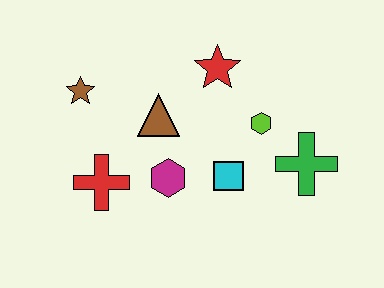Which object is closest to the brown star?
The brown triangle is closest to the brown star.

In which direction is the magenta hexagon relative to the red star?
The magenta hexagon is below the red star.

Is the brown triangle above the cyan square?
Yes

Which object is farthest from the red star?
The red cross is farthest from the red star.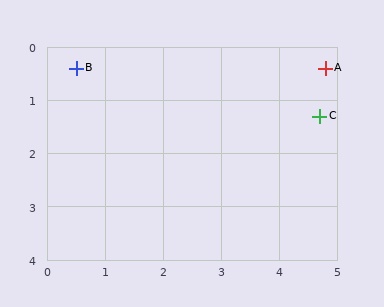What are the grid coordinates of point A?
Point A is at approximately (4.8, 0.4).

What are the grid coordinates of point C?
Point C is at approximately (4.7, 1.3).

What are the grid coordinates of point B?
Point B is at approximately (0.5, 0.4).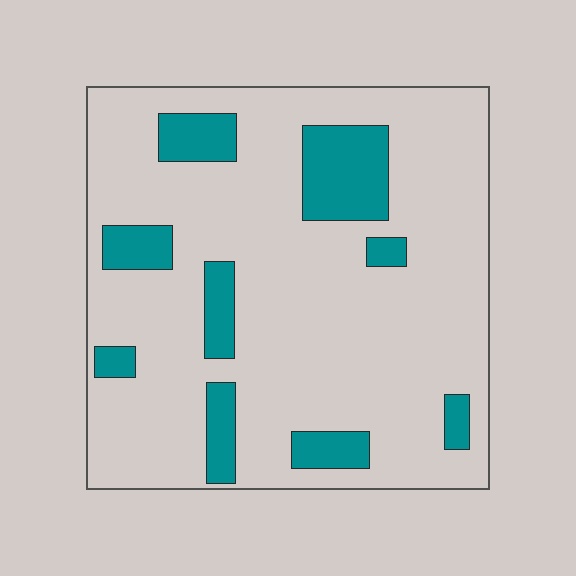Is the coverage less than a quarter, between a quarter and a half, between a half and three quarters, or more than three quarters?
Less than a quarter.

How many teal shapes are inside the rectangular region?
9.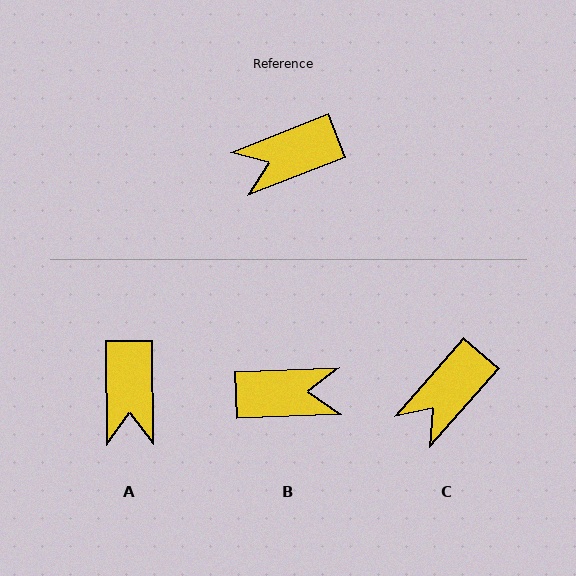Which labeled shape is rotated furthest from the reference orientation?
B, about 161 degrees away.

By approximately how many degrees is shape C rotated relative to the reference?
Approximately 27 degrees counter-clockwise.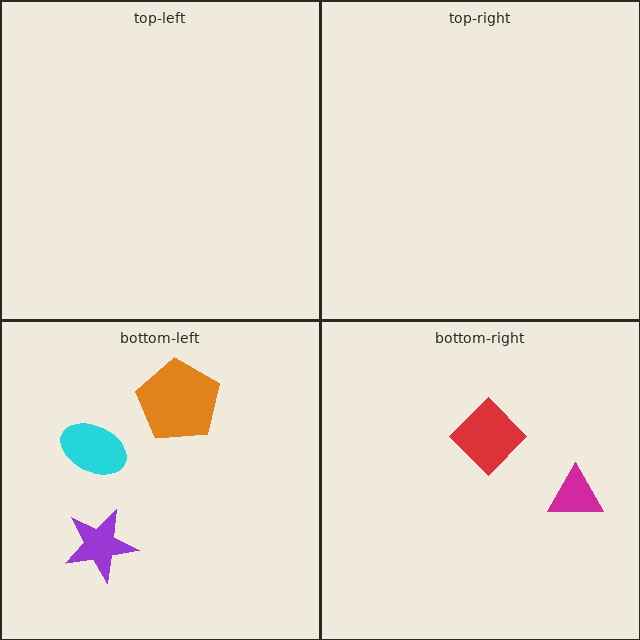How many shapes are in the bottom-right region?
2.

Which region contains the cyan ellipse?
The bottom-left region.